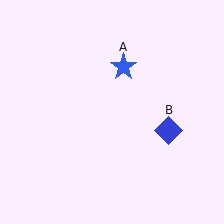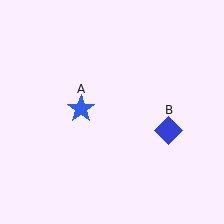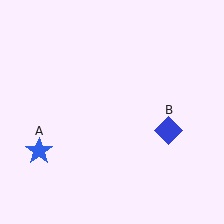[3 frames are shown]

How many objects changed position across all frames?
1 object changed position: blue star (object A).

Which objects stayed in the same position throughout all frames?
Blue diamond (object B) remained stationary.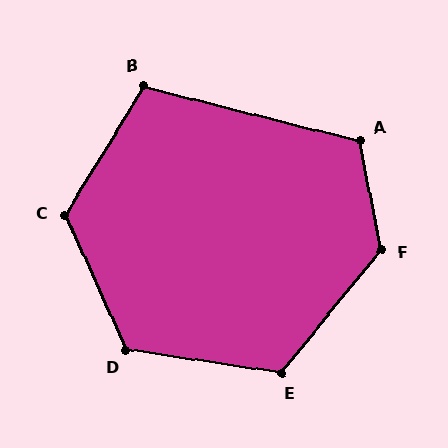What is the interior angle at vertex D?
Approximately 123 degrees (obtuse).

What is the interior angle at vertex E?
Approximately 121 degrees (obtuse).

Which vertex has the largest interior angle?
F, at approximately 130 degrees.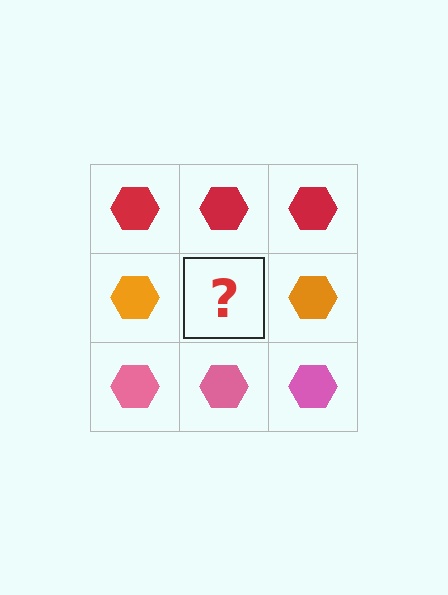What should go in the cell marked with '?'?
The missing cell should contain an orange hexagon.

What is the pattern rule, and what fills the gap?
The rule is that each row has a consistent color. The gap should be filled with an orange hexagon.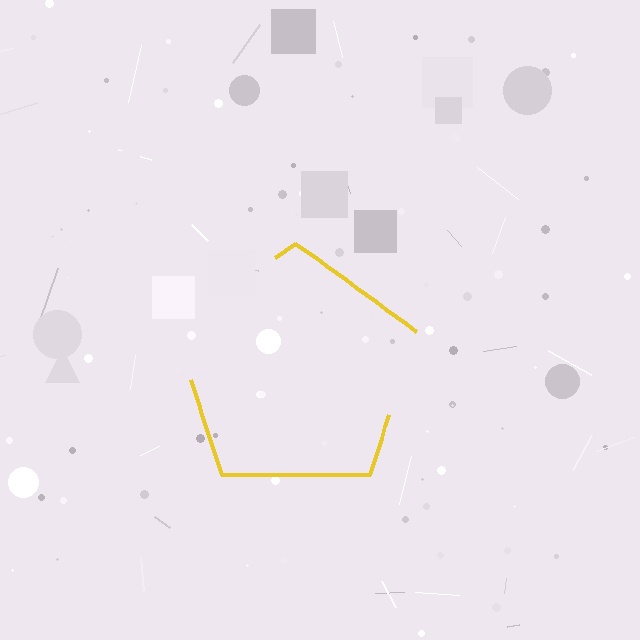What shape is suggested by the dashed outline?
The dashed outline suggests a pentagon.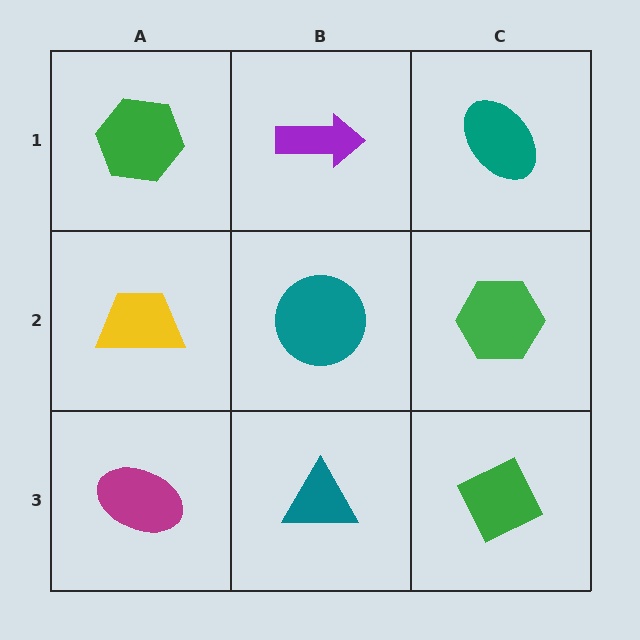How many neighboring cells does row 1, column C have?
2.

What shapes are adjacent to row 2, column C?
A teal ellipse (row 1, column C), a green diamond (row 3, column C), a teal circle (row 2, column B).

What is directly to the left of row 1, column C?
A purple arrow.